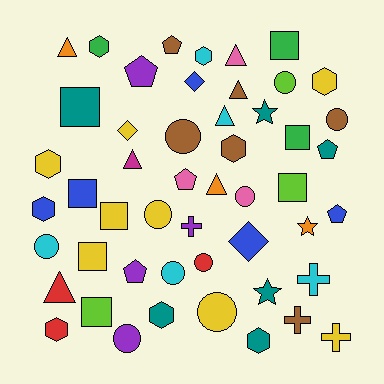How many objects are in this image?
There are 50 objects.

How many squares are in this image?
There are 8 squares.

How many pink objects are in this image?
There are 3 pink objects.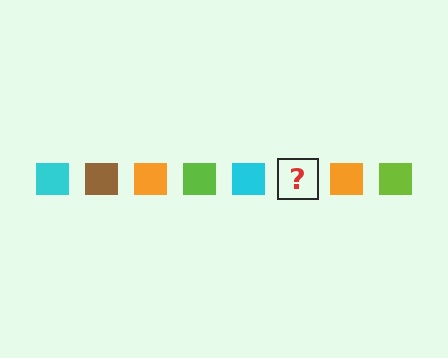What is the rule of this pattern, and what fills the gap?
The rule is that the pattern cycles through cyan, brown, orange, lime squares. The gap should be filled with a brown square.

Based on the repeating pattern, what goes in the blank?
The blank should be a brown square.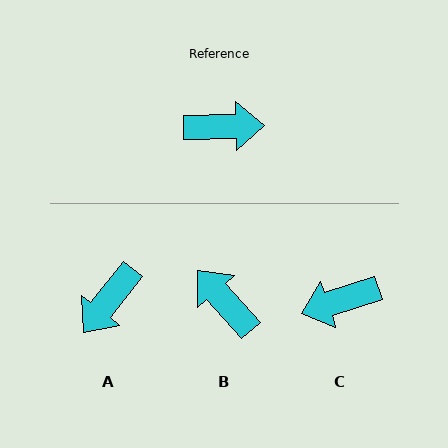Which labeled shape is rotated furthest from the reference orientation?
C, about 163 degrees away.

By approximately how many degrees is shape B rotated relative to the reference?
Approximately 130 degrees counter-clockwise.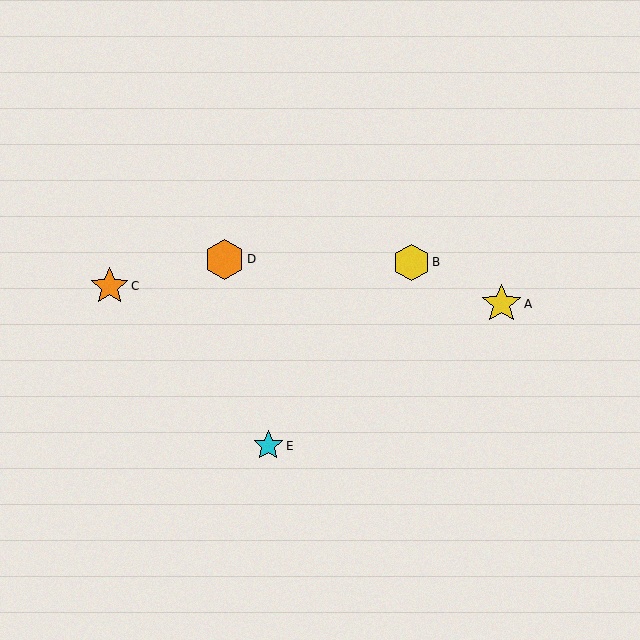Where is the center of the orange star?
The center of the orange star is at (110, 286).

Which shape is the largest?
The yellow star (labeled A) is the largest.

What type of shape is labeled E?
Shape E is a cyan star.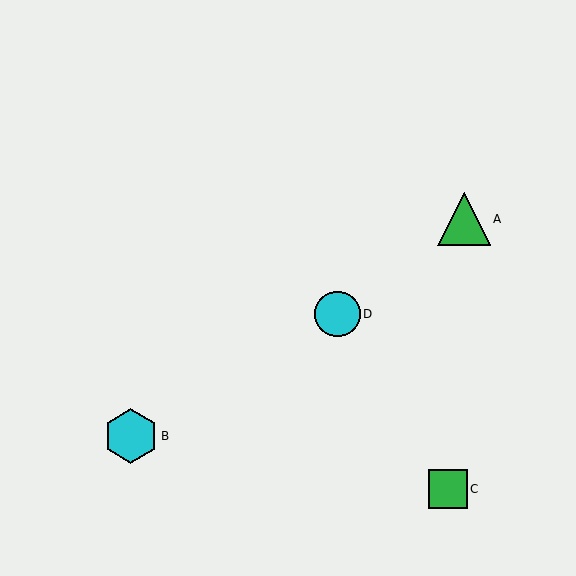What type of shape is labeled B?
Shape B is a cyan hexagon.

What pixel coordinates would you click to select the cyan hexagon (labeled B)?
Click at (131, 436) to select the cyan hexagon B.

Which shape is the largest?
The cyan hexagon (labeled B) is the largest.